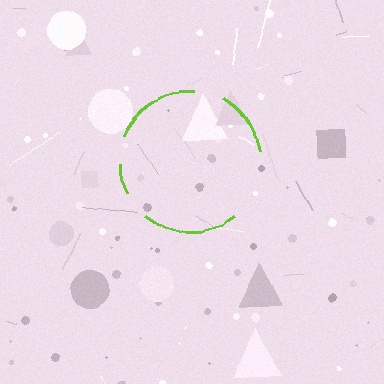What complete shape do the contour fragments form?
The contour fragments form a circle.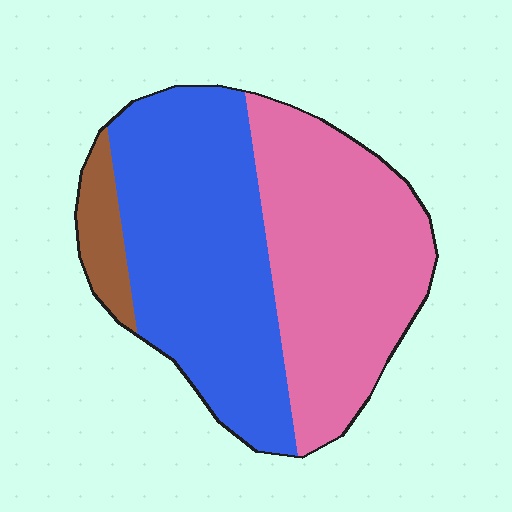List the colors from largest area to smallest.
From largest to smallest: blue, pink, brown.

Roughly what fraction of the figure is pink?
Pink covers roughly 45% of the figure.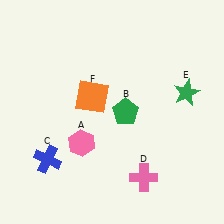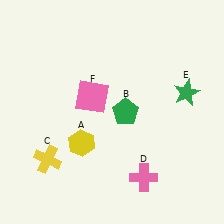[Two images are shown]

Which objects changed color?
A changed from pink to yellow. C changed from blue to yellow. F changed from orange to pink.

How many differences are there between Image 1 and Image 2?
There are 3 differences between the two images.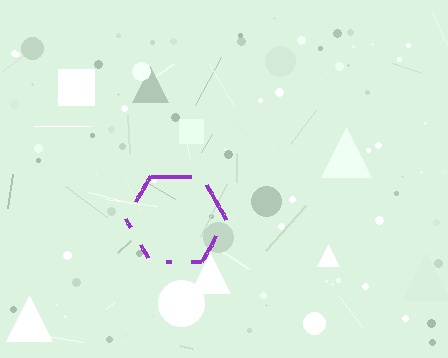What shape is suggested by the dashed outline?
The dashed outline suggests a hexagon.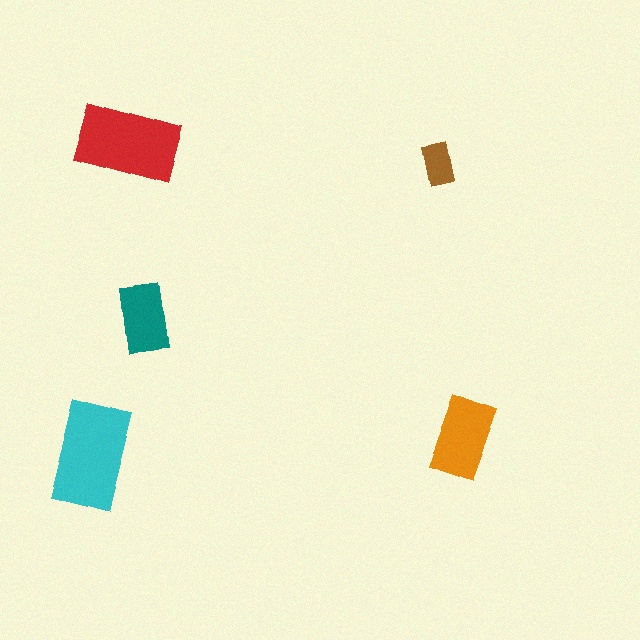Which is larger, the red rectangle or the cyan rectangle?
The cyan one.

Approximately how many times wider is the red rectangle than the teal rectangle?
About 1.5 times wider.